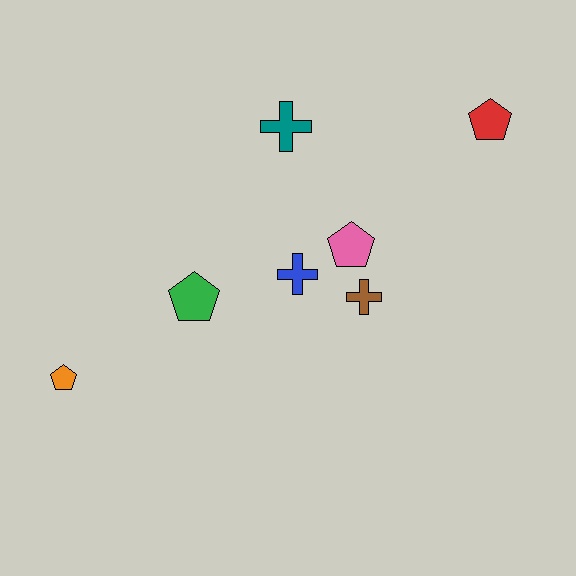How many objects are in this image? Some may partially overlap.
There are 7 objects.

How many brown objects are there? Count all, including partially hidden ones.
There is 1 brown object.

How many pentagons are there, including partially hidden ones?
There are 4 pentagons.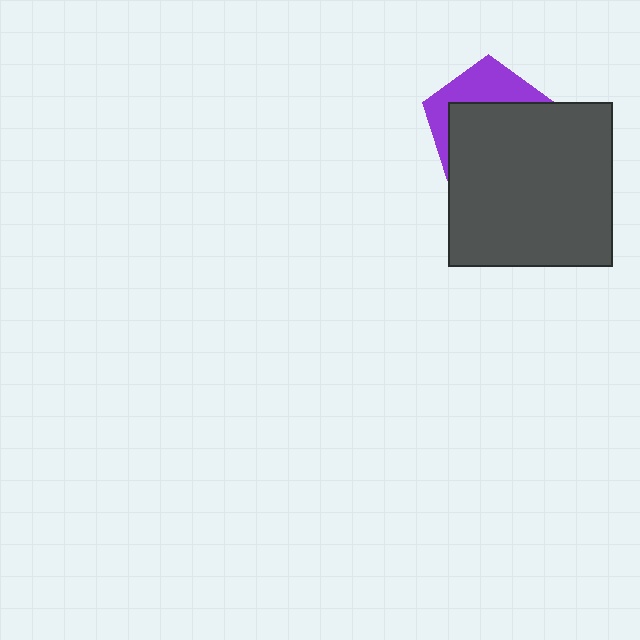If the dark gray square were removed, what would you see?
You would see the complete purple pentagon.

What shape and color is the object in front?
The object in front is a dark gray square.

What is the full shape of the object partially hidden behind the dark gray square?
The partially hidden object is a purple pentagon.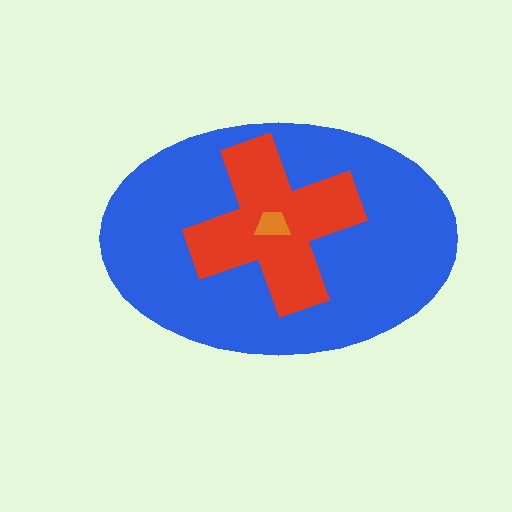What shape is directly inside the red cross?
The orange trapezoid.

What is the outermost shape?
The blue ellipse.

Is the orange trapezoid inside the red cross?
Yes.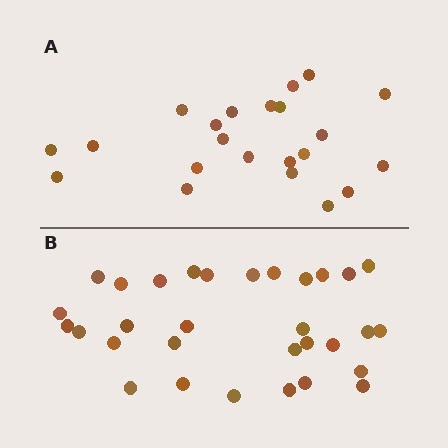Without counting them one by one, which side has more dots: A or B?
Region B (the bottom region) has more dots.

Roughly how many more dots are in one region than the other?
Region B has roughly 8 or so more dots than region A.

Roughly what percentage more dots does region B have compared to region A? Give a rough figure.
About 40% more.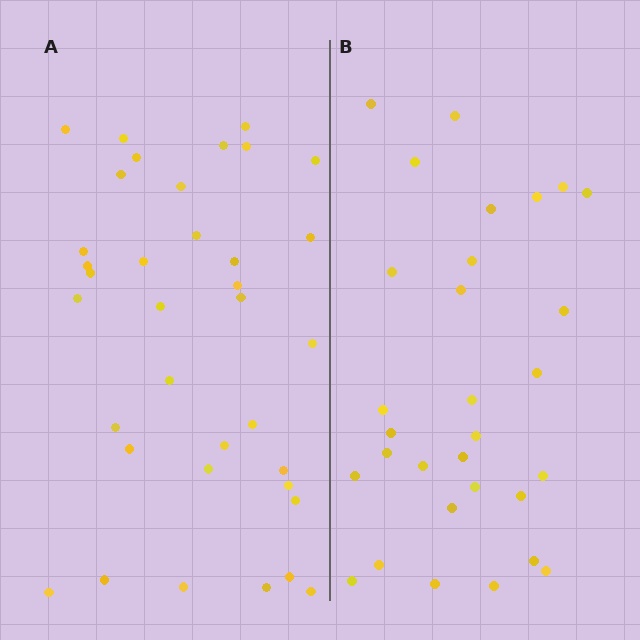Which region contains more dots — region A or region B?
Region A (the left region) has more dots.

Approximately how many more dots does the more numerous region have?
Region A has about 6 more dots than region B.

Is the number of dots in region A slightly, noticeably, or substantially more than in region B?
Region A has only slightly more — the two regions are fairly close. The ratio is roughly 1.2 to 1.